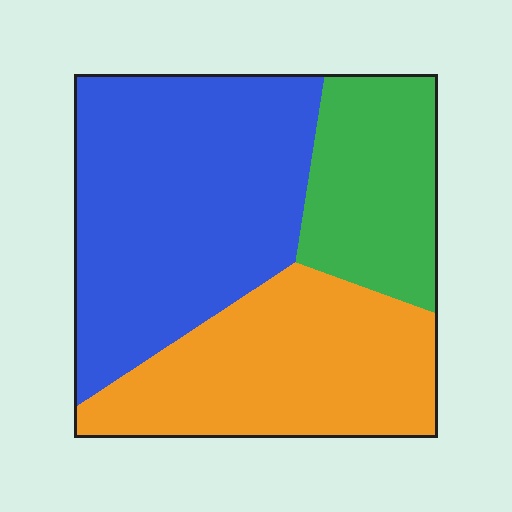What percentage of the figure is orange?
Orange takes up about one third (1/3) of the figure.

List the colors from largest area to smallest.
From largest to smallest: blue, orange, green.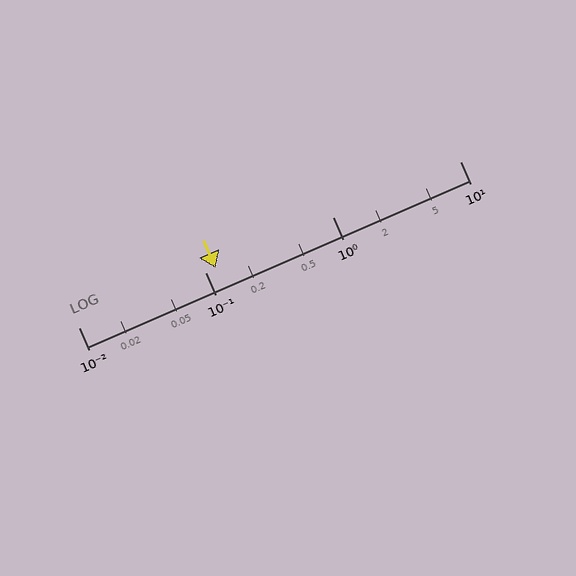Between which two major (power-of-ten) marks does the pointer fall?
The pointer is between 0.1 and 1.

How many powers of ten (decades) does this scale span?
The scale spans 3 decades, from 0.01 to 10.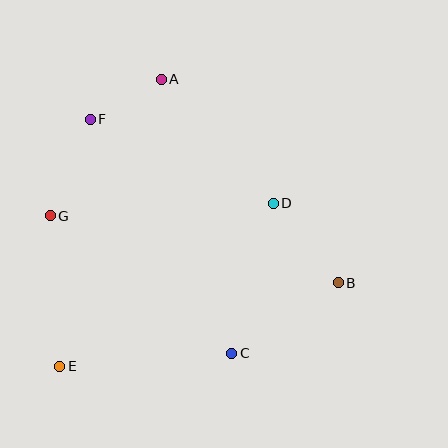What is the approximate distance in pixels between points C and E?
The distance between C and E is approximately 173 pixels.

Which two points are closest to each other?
Points A and F are closest to each other.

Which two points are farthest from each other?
Points A and E are farthest from each other.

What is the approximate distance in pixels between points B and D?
The distance between B and D is approximately 103 pixels.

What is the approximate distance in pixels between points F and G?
The distance between F and G is approximately 104 pixels.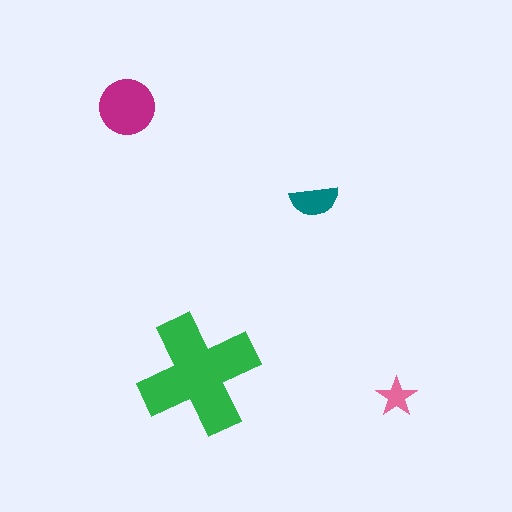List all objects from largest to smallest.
The green cross, the magenta circle, the teal semicircle, the pink star.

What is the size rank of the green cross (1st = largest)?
1st.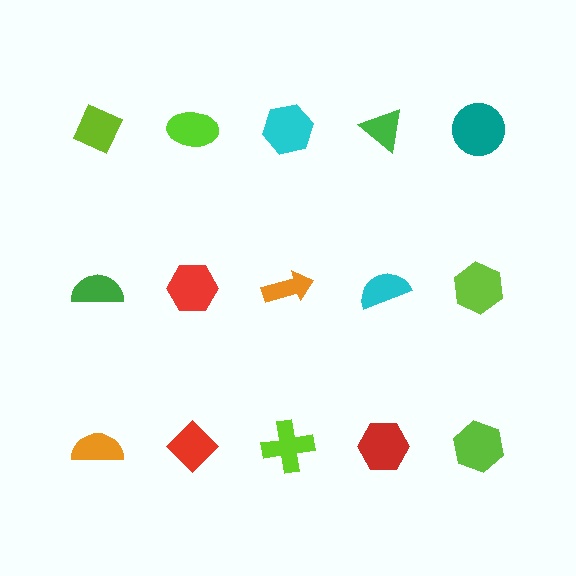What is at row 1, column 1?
A lime diamond.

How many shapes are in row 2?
5 shapes.